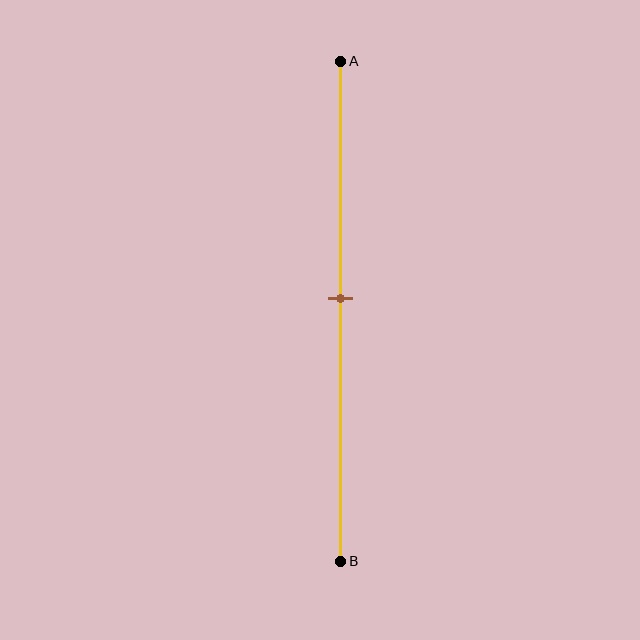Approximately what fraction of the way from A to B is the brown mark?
The brown mark is approximately 45% of the way from A to B.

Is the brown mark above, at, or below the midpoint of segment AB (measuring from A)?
The brown mark is approximately at the midpoint of segment AB.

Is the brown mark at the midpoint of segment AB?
Yes, the mark is approximately at the midpoint.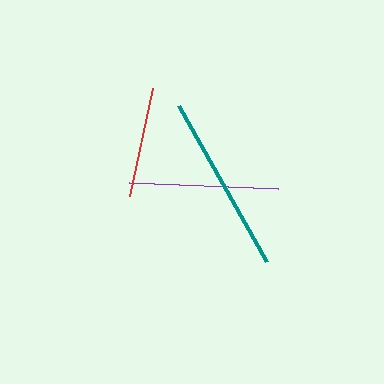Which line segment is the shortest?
The red line is the shortest at approximately 111 pixels.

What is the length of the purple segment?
The purple segment is approximately 149 pixels long.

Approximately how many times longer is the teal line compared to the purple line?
The teal line is approximately 1.2 times the length of the purple line.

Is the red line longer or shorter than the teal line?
The teal line is longer than the red line.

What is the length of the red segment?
The red segment is approximately 111 pixels long.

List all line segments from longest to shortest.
From longest to shortest: teal, purple, red.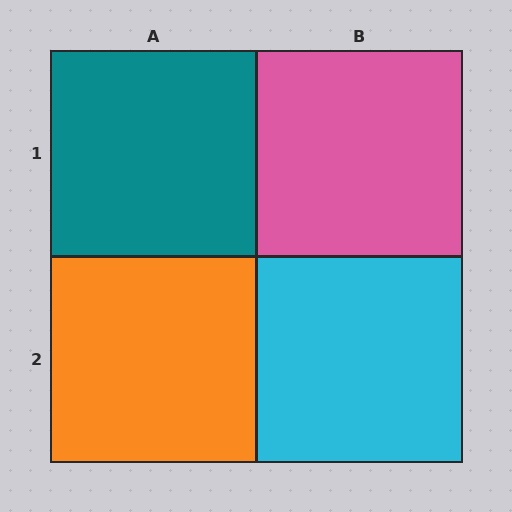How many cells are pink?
1 cell is pink.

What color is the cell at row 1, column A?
Teal.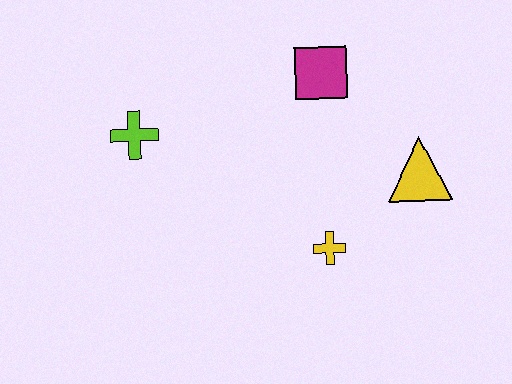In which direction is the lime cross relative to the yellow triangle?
The lime cross is to the left of the yellow triangle.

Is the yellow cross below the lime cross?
Yes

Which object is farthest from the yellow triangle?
The lime cross is farthest from the yellow triangle.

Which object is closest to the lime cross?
The magenta square is closest to the lime cross.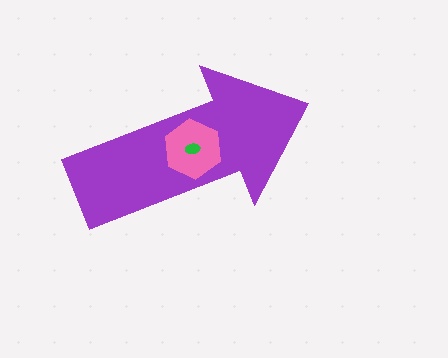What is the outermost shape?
The purple arrow.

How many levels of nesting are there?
3.